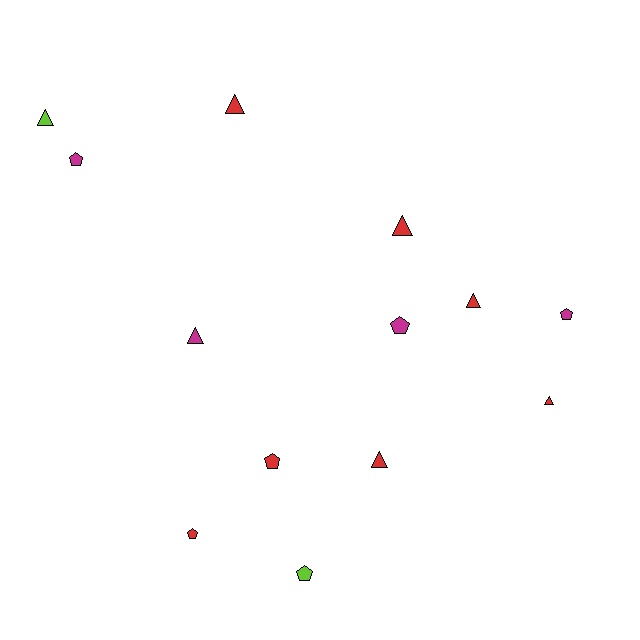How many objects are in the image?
There are 13 objects.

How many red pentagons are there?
There are 2 red pentagons.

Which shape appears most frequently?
Triangle, with 7 objects.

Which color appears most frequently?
Red, with 7 objects.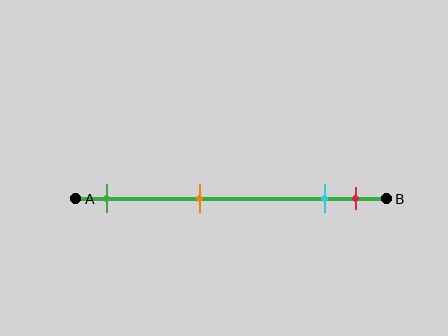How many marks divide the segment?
There are 4 marks dividing the segment.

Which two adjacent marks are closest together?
The cyan and red marks are the closest adjacent pair.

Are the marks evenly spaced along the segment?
No, the marks are not evenly spaced.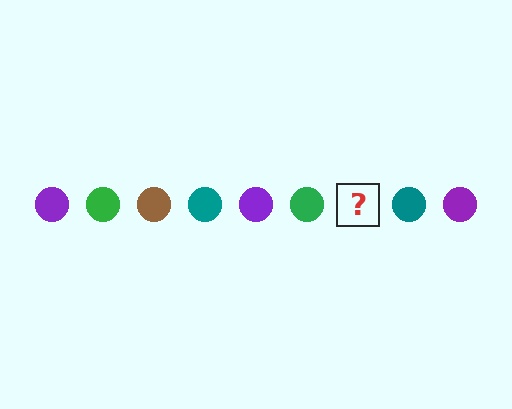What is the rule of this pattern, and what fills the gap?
The rule is that the pattern cycles through purple, green, brown, teal circles. The gap should be filled with a brown circle.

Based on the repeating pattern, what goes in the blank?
The blank should be a brown circle.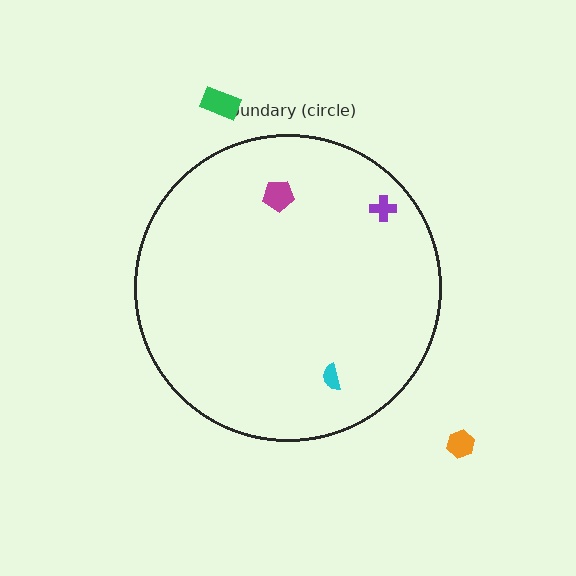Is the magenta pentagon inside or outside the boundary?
Inside.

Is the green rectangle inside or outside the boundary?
Outside.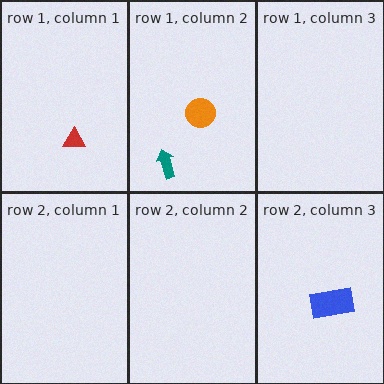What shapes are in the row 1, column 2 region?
The teal arrow, the orange circle.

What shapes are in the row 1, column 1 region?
The red triangle.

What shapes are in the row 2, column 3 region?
The blue rectangle.